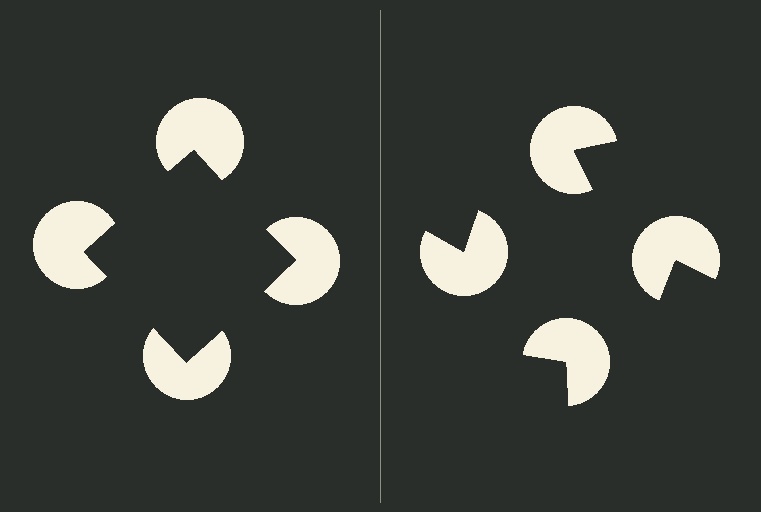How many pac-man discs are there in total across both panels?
8 — 4 on each side.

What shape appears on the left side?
An illusory square.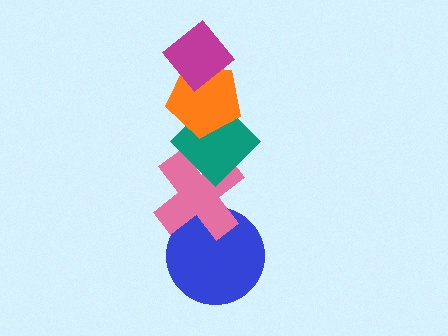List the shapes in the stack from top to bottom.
From top to bottom: the magenta diamond, the orange pentagon, the teal diamond, the pink cross, the blue circle.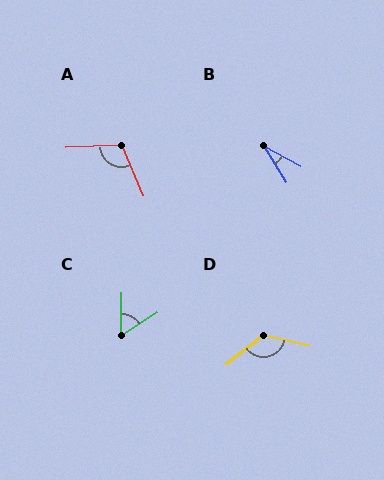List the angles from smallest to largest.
B (30°), C (56°), A (110°), D (129°).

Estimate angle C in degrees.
Approximately 56 degrees.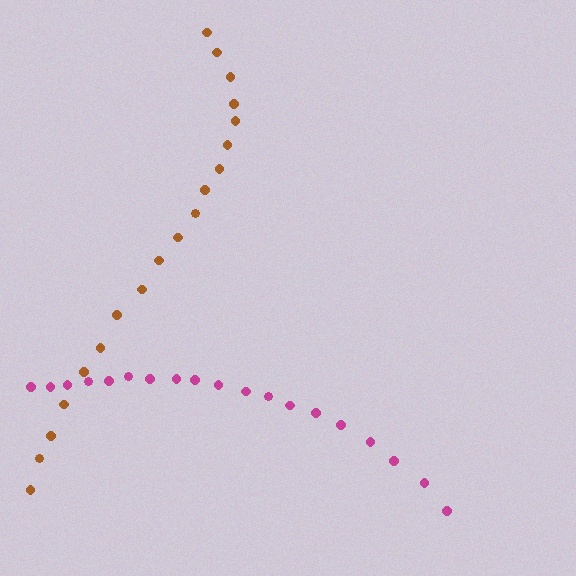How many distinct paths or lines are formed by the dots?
There are 2 distinct paths.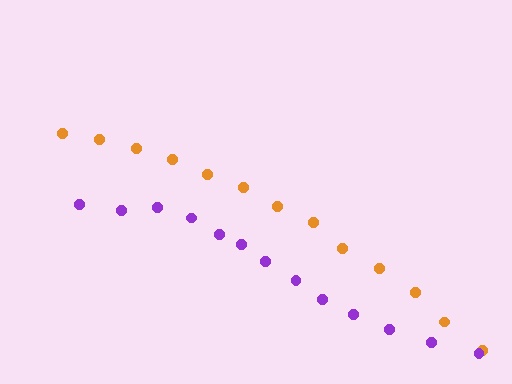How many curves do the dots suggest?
There are 2 distinct paths.